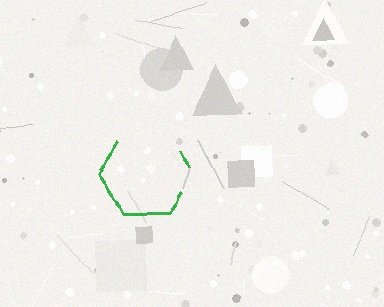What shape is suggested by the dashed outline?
The dashed outline suggests a hexagon.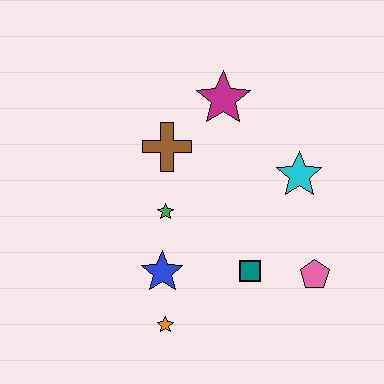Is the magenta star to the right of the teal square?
No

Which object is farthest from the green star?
The pink pentagon is farthest from the green star.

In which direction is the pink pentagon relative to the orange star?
The pink pentagon is to the right of the orange star.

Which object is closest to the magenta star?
The brown cross is closest to the magenta star.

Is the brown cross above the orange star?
Yes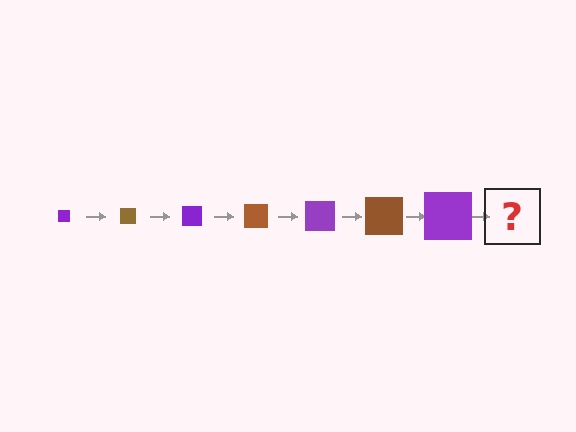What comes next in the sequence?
The next element should be a brown square, larger than the previous one.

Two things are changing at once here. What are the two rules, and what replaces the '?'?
The two rules are that the square grows larger each step and the color cycles through purple and brown. The '?' should be a brown square, larger than the previous one.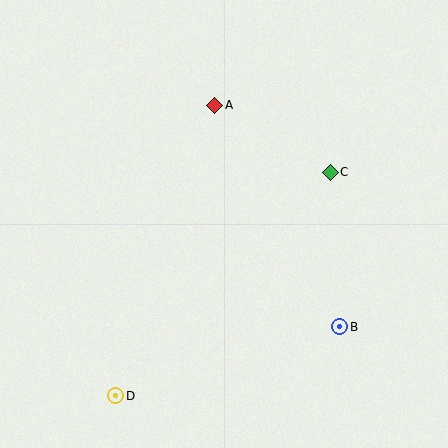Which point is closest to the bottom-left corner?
Point D is closest to the bottom-left corner.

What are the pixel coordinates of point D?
Point D is at (116, 396).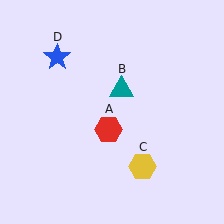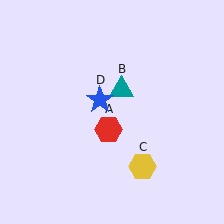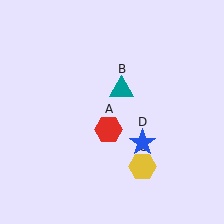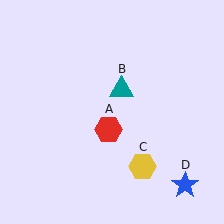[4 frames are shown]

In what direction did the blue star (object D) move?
The blue star (object D) moved down and to the right.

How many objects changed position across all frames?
1 object changed position: blue star (object D).